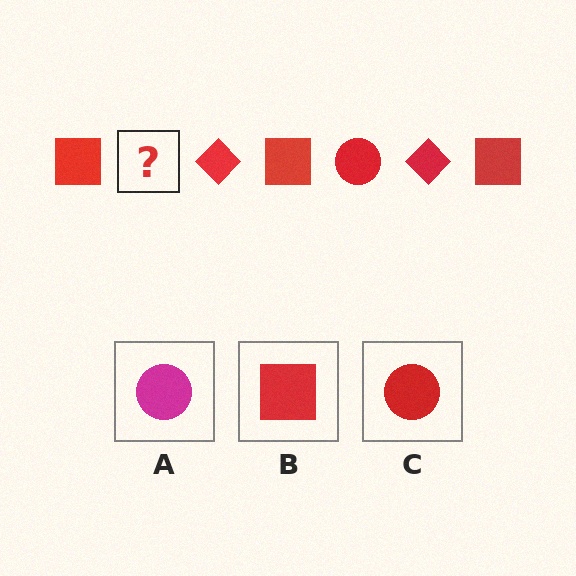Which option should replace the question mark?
Option C.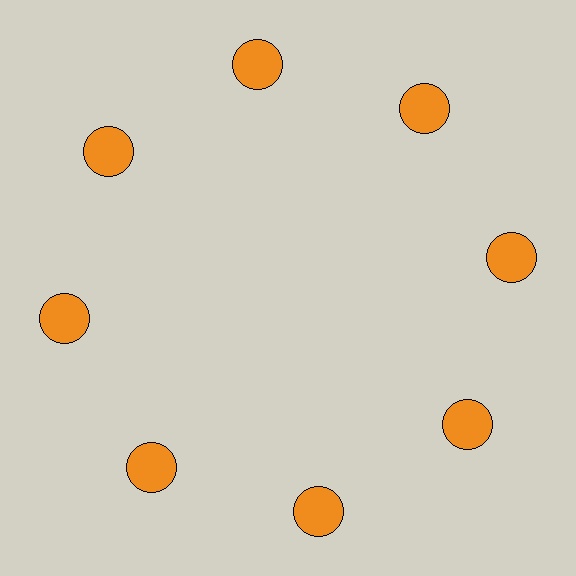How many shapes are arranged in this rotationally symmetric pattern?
There are 8 shapes, arranged in 8 groups of 1.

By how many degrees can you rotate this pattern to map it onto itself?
The pattern maps onto itself every 45 degrees of rotation.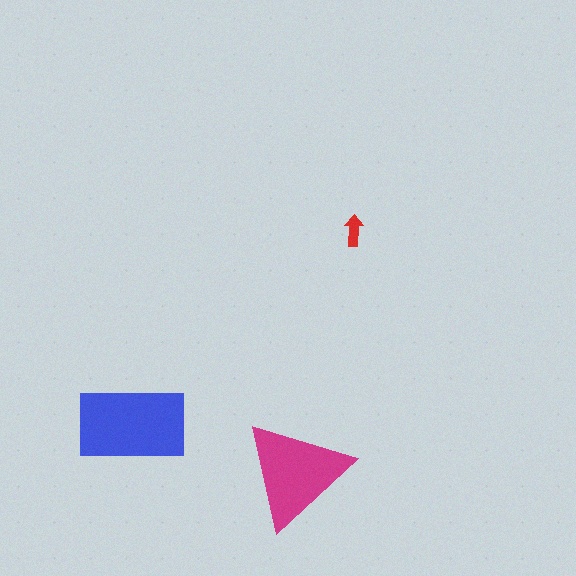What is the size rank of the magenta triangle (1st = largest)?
2nd.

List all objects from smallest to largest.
The red arrow, the magenta triangle, the blue rectangle.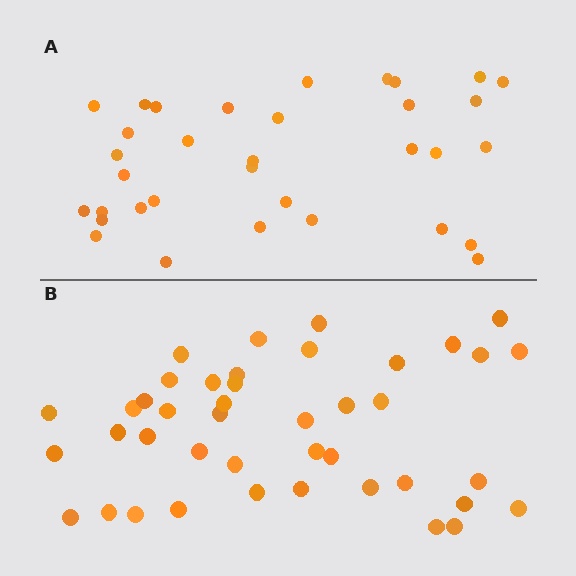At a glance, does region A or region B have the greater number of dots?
Region B (the bottom region) has more dots.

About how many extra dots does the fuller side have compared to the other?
Region B has roughly 8 or so more dots than region A.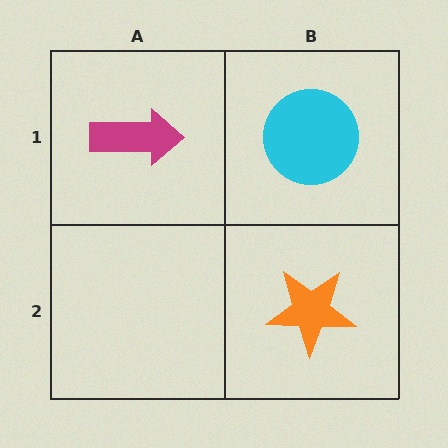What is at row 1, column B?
A cyan circle.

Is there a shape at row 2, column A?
No, that cell is empty.